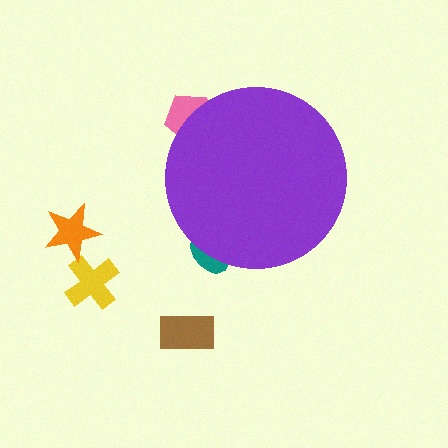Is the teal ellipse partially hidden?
Yes, the teal ellipse is partially hidden behind the purple circle.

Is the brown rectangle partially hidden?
No, the brown rectangle is fully visible.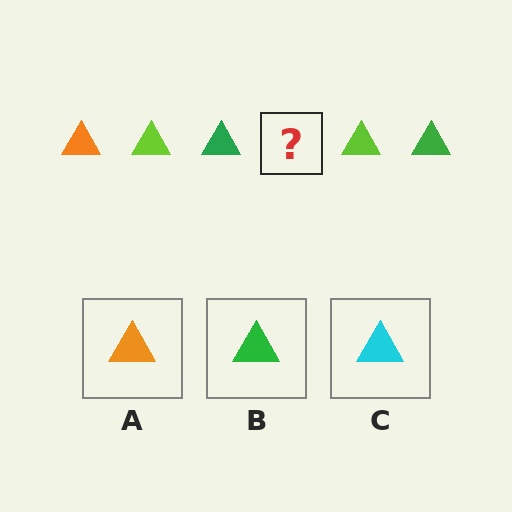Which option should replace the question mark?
Option A.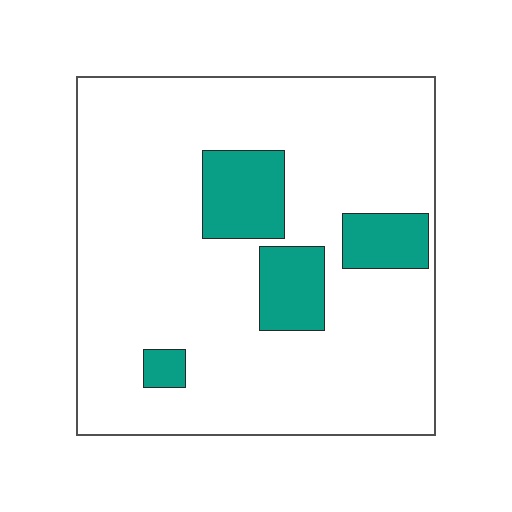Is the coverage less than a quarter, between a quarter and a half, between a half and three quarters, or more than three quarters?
Less than a quarter.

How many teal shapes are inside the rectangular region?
4.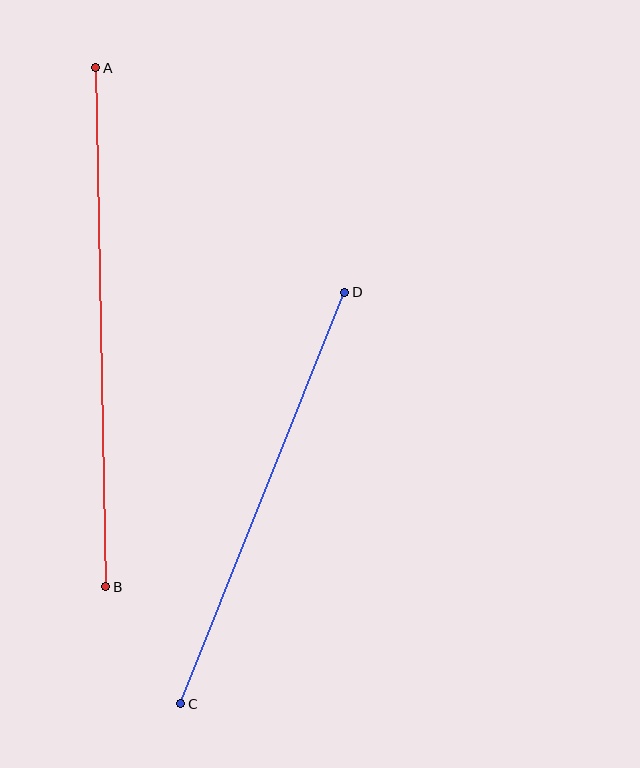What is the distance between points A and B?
The distance is approximately 519 pixels.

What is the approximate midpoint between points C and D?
The midpoint is at approximately (263, 498) pixels.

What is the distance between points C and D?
The distance is approximately 443 pixels.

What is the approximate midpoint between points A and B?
The midpoint is at approximately (101, 327) pixels.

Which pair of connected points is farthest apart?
Points A and B are farthest apart.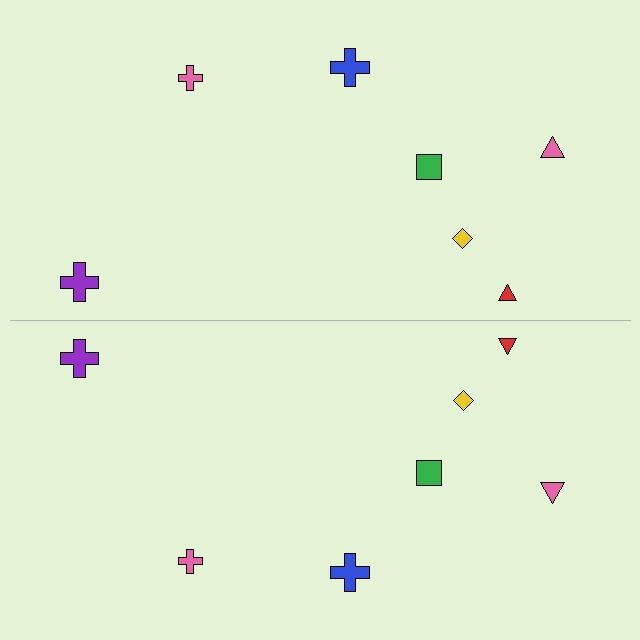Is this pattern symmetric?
Yes, this pattern has bilateral (reflection) symmetry.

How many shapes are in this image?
There are 14 shapes in this image.